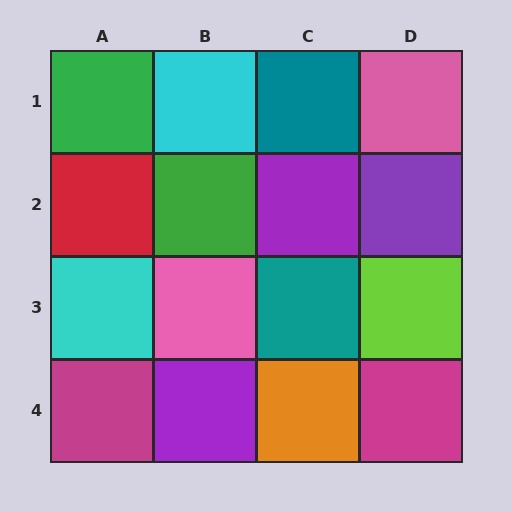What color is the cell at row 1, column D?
Pink.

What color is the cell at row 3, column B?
Pink.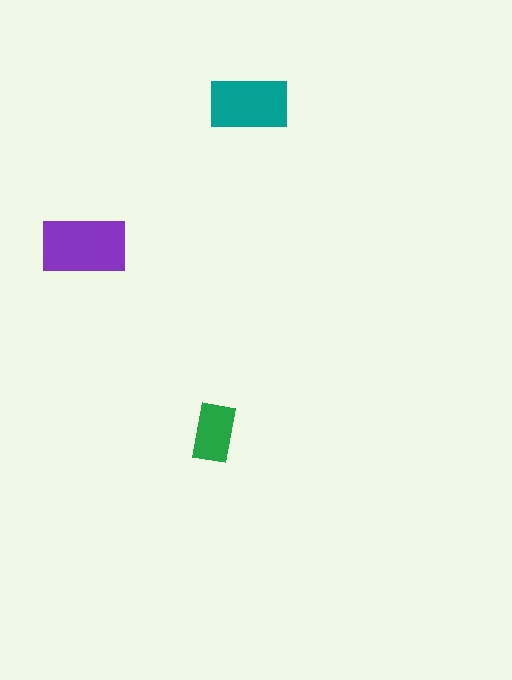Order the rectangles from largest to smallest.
the purple one, the teal one, the green one.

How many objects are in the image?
There are 3 objects in the image.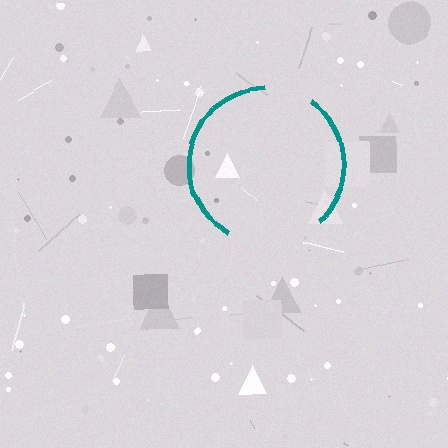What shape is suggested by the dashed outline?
The dashed outline suggests a circle.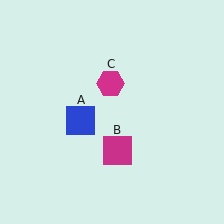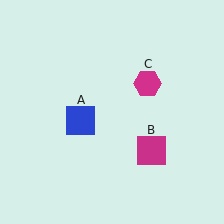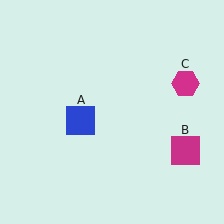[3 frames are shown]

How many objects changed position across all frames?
2 objects changed position: magenta square (object B), magenta hexagon (object C).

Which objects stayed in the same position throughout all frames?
Blue square (object A) remained stationary.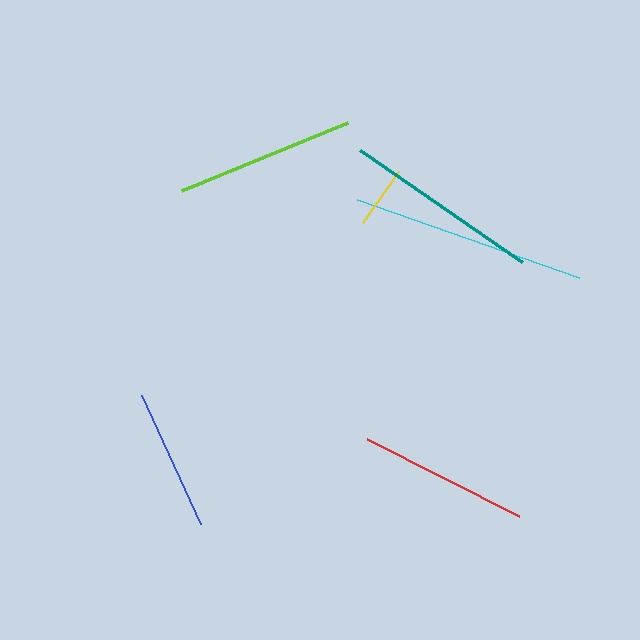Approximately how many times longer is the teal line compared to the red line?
The teal line is approximately 1.2 times the length of the red line.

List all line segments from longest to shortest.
From longest to shortest: cyan, teal, lime, red, blue, yellow.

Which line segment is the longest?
The cyan line is the longest at approximately 236 pixels.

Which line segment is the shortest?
The yellow line is the shortest at approximately 63 pixels.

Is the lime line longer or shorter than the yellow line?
The lime line is longer than the yellow line.